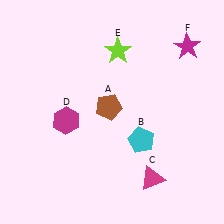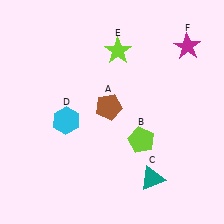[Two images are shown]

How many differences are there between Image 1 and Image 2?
There are 3 differences between the two images.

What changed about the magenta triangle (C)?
In Image 1, C is magenta. In Image 2, it changed to teal.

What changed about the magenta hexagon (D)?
In Image 1, D is magenta. In Image 2, it changed to cyan.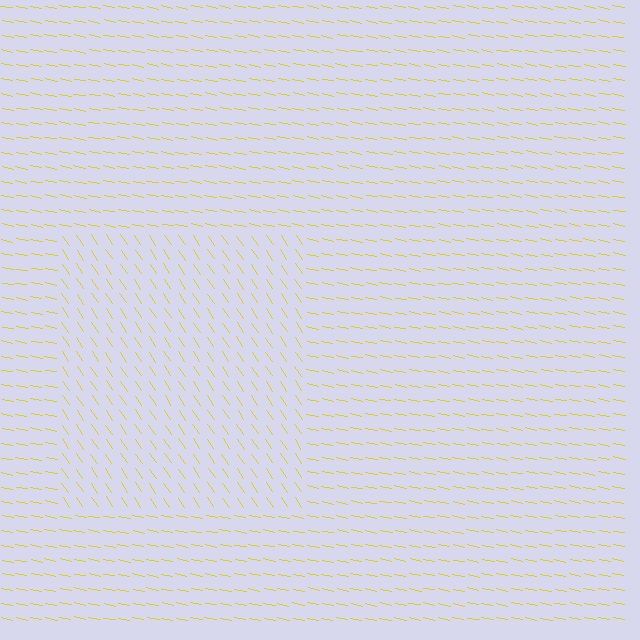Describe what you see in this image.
The image is filled with small yellow line segments. A rectangle region in the image has lines oriented differently from the surrounding lines, creating a visible texture boundary.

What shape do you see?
I see a rectangle.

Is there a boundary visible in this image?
Yes, there is a texture boundary formed by a change in line orientation.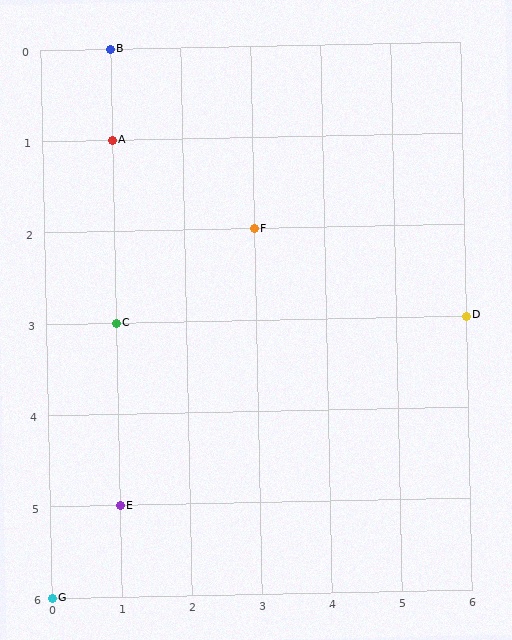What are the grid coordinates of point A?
Point A is at grid coordinates (1, 1).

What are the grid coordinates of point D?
Point D is at grid coordinates (6, 3).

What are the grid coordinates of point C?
Point C is at grid coordinates (1, 3).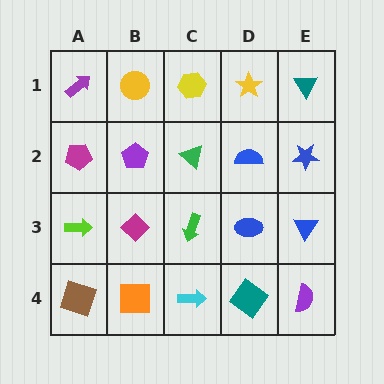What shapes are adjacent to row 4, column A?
A lime arrow (row 3, column A), an orange square (row 4, column B).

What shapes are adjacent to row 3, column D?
A blue semicircle (row 2, column D), a teal diamond (row 4, column D), a green arrow (row 3, column C), a blue triangle (row 3, column E).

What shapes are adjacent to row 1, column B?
A purple pentagon (row 2, column B), a purple arrow (row 1, column A), a yellow hexagon (row 1, column C).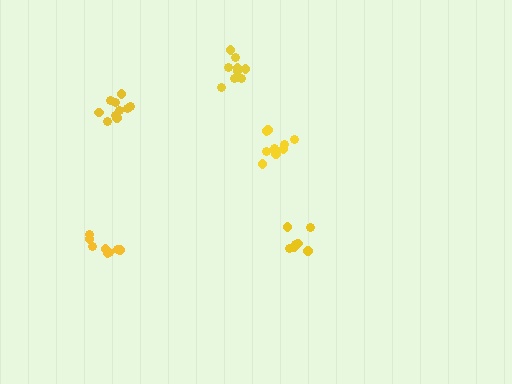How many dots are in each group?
Group 1: 7 dots, Group 2: 10 dots, Group 3: 10 dots, Group 4: 8 dots, Group 5: 10 dots (45 total).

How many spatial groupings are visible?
There are 5 spatial groupings.